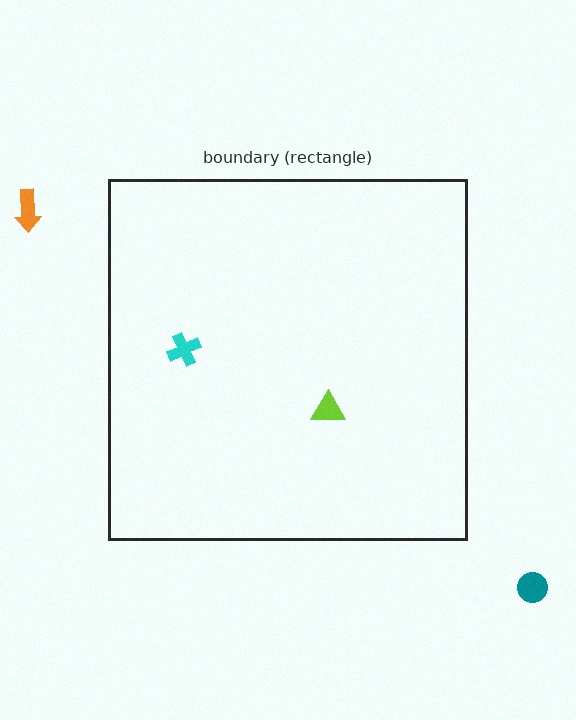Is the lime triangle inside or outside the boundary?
Inside.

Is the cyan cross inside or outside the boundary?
Inside.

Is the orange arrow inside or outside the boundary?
Outside.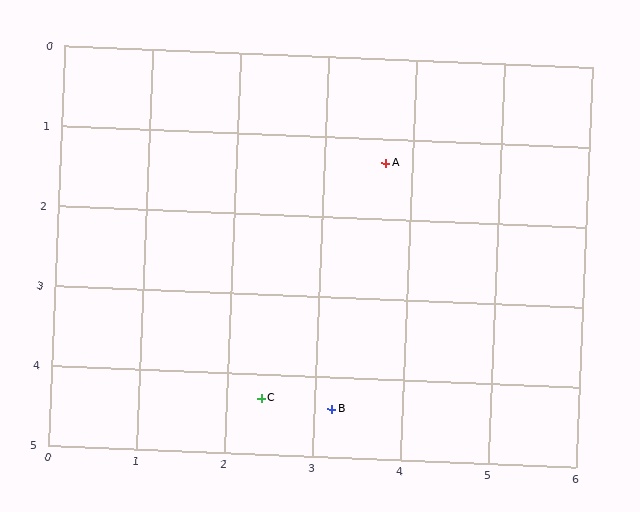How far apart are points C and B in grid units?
Points C and B are about 0.8 grid units apart.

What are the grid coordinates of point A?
Point A is at approximately (3.7, 1.3).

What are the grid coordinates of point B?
Point B is at approximately (3.2, 4.4).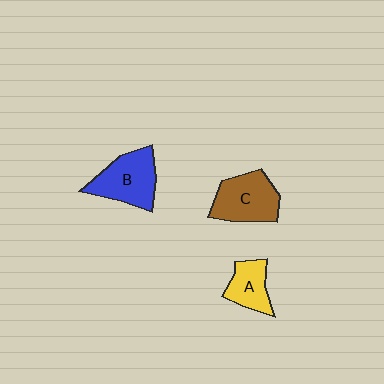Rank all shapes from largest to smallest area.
From largest to smallest: B (blue), C (brown), A (yellow).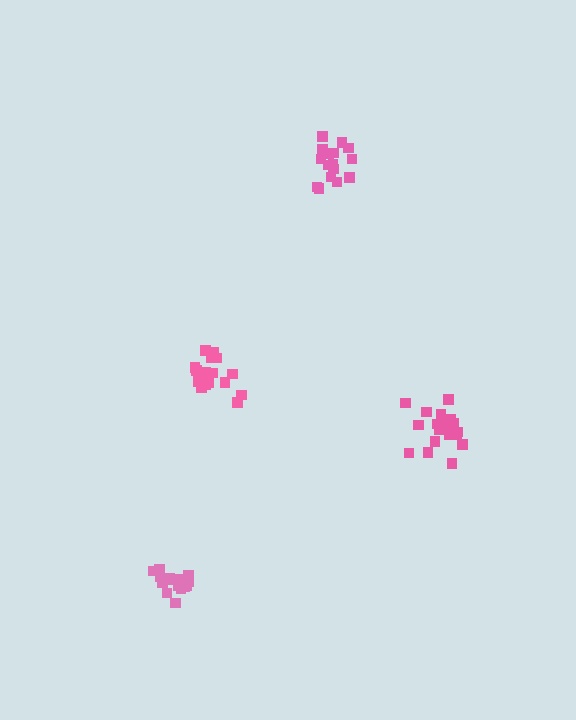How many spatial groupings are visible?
There are 4 spatial groupings.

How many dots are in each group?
Group 1: 17 dots, Group 2: 20 dots, Group 3: 15 dots, Group 4: 16 dots (68 total).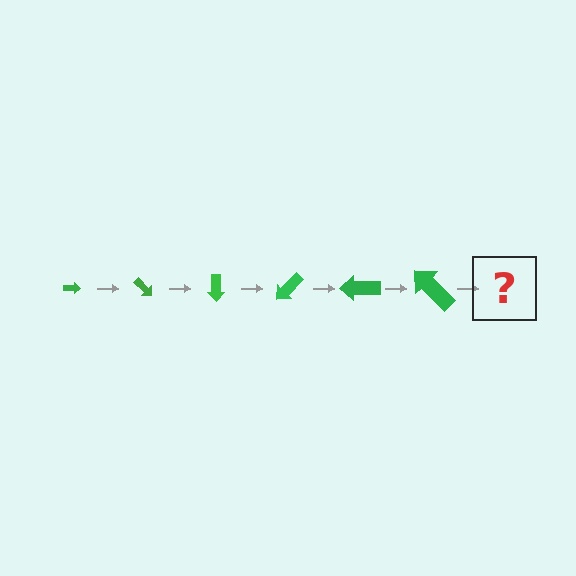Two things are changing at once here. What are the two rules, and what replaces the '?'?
The two rules are that the arrow grows larger each step and it rotates 45 degrees each step. The '?' should be an arrow, larger than the previous one and rotated 270 degrees from the start.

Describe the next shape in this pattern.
It should be an arrow, larger than the previous one and rotated 270 degrees from the start.